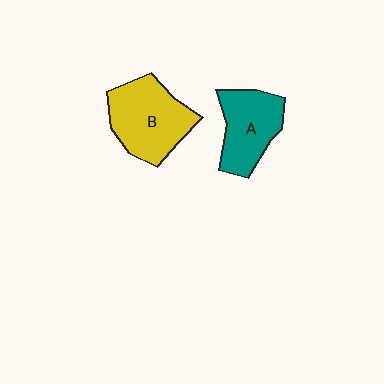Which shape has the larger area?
Shape B (yellow).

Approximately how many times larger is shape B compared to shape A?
Approximately 1.3 times.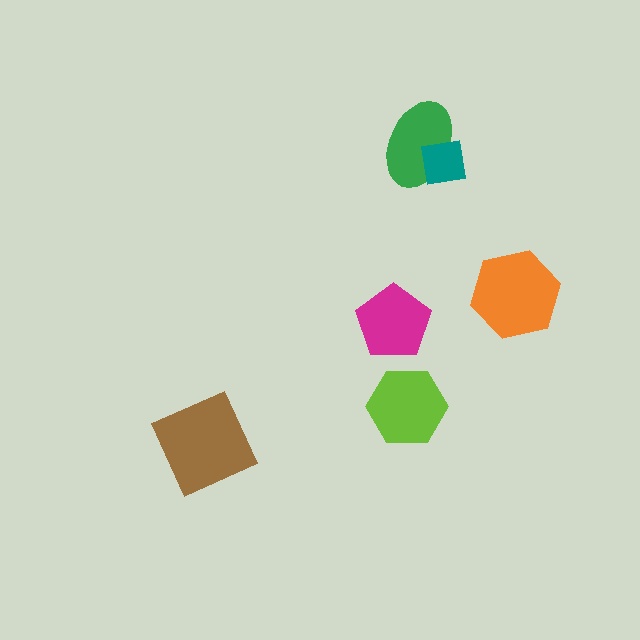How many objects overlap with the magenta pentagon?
0 objects overlap with the magenta pentagon.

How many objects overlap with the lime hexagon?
0 objects overlap with the lime hexagon.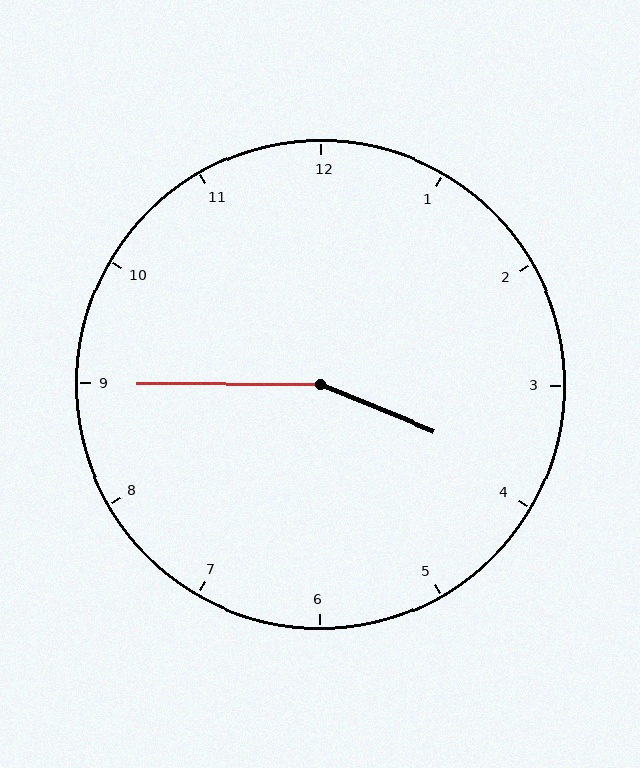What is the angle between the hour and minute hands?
Approximately 158 degrees.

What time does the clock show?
3:45.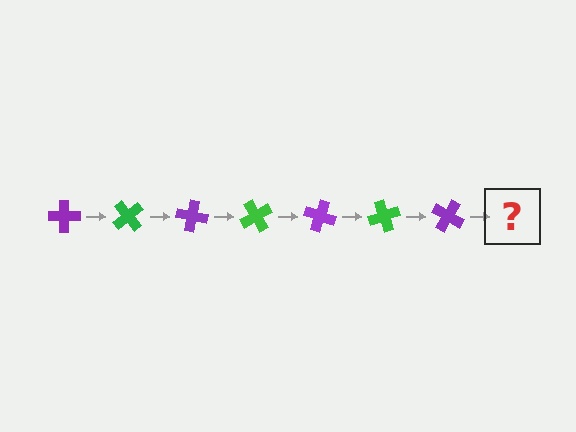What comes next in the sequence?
The next element should be a green cross, rotated 350 degrees from the start.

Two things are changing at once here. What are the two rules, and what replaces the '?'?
The two rules are that it rotates 50 degrees each step and the color cycles through purple and green. The '?' should be a green cross, rotated 350 degrees from the start.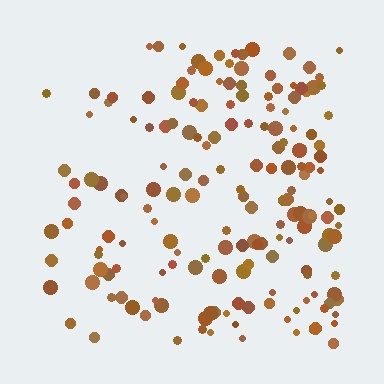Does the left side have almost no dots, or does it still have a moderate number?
Still a moderate number, just noticeably fewer than the right.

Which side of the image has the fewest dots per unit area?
The left.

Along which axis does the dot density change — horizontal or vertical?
Horizontal.